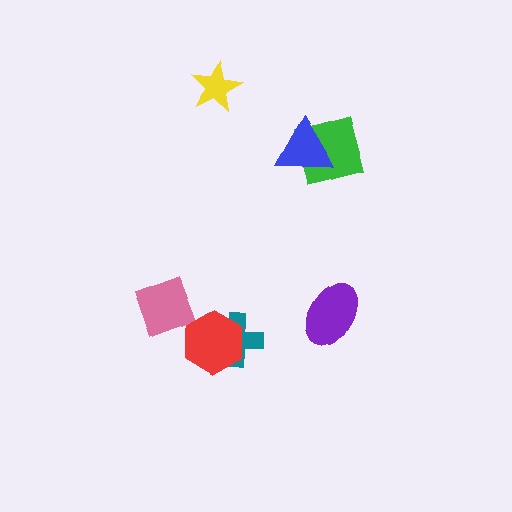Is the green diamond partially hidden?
Yes, it is partially covered by another shape.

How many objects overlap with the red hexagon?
1 object overlaps with the red hexagon.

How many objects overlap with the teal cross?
1 object overlaps with the teal cross.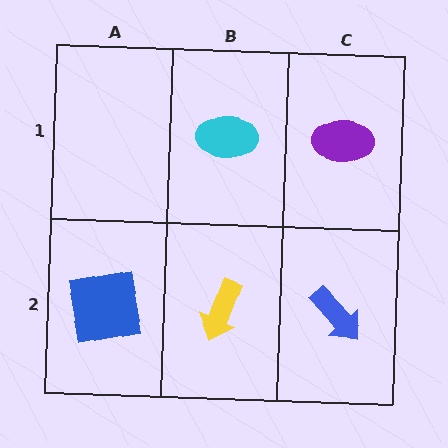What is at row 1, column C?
A purple ellipse.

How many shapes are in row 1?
2 shapes.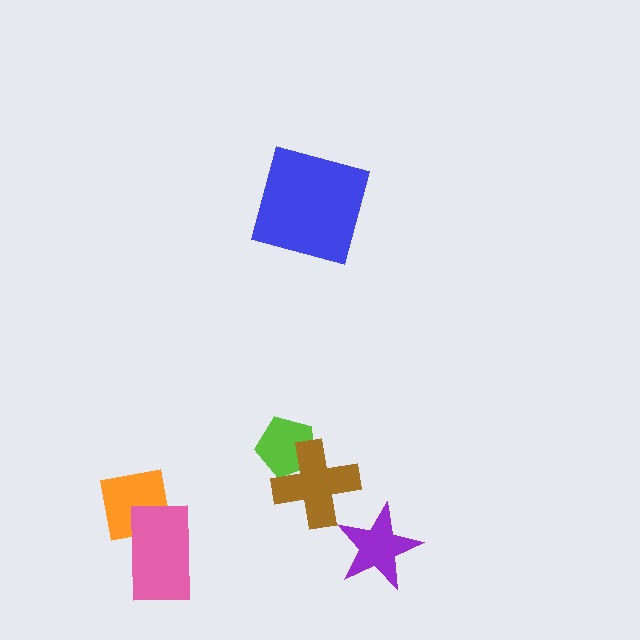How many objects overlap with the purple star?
0 objects overlap with the purple star.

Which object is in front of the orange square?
The pink rectangle is in front of the orange square.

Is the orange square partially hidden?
Yes, it is partially covered by another shape.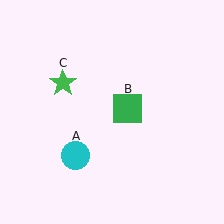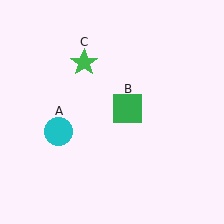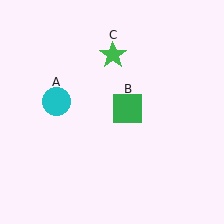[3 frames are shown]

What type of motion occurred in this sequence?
The cyan circle (object A), green star (object C) rotated clockwise around the center of the scene.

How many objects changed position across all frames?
2 objects changed position: cyan circle (object A), green star (object C).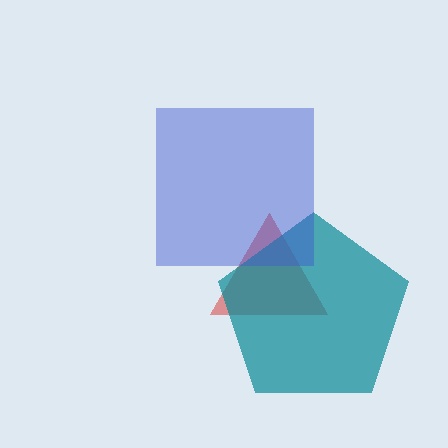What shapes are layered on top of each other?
The layered shapes are: a red triangle, a teal pentagon, a blue square.